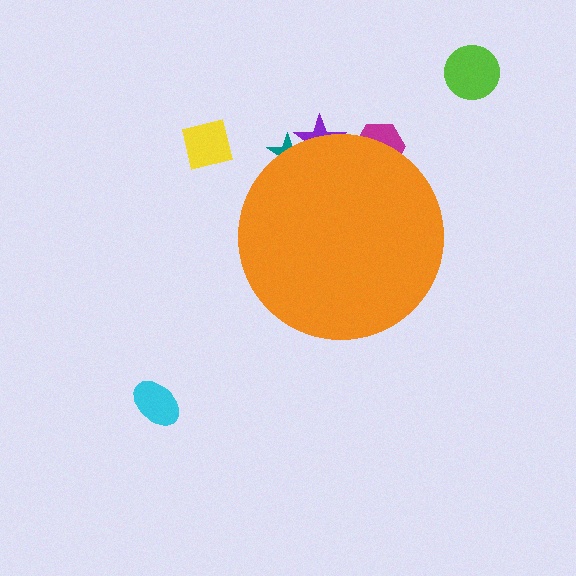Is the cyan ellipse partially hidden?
No, the cyan ellipse is fully visible.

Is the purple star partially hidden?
Yes, the purple star is partially hidden behind the orange circle.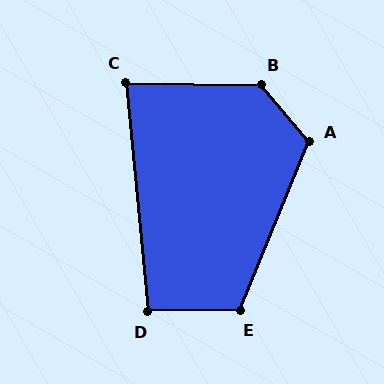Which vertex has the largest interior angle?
B, at approximately 131 degrees.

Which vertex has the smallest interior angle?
C, at approximately 84 degrees.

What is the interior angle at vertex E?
Approximately 113 degrees (obtuse).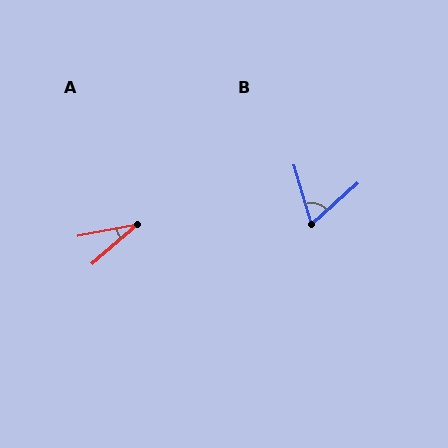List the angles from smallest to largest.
A (30°), B (65°).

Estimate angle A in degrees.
Approximately 30 degrees.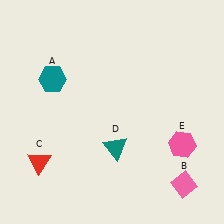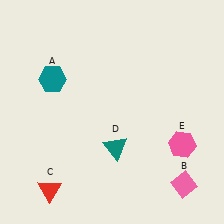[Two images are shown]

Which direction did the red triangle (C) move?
The red triangle (C) moved down.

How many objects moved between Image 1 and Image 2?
1 object moved between the two images.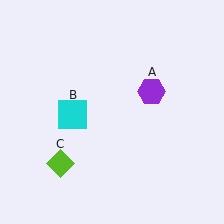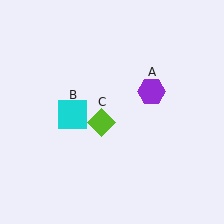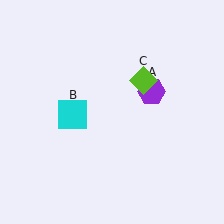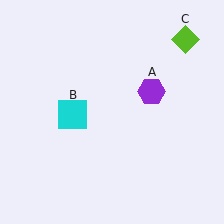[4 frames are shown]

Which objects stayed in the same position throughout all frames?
Purple hexagon (object A) and cyan square (object B) remained stationary.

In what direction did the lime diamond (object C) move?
The lime diamond (object C) moved up and to the right.